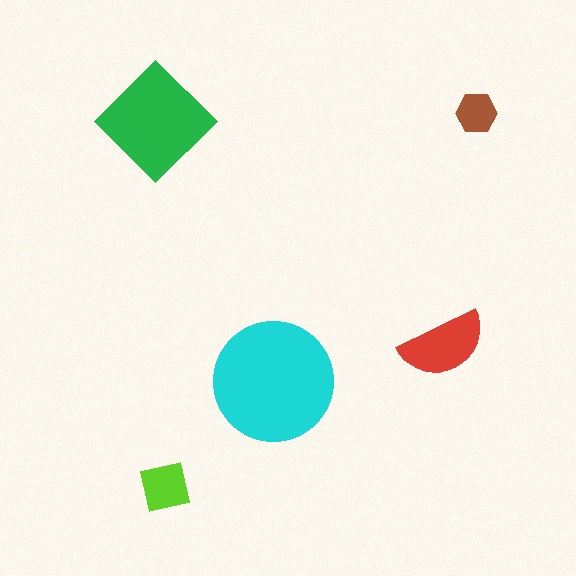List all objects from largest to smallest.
The cyan circle, the green diamond, the red semicircle, the lime square, the brown hexagon.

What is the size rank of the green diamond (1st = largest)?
2nd.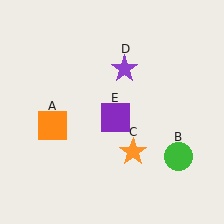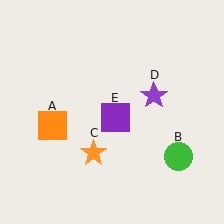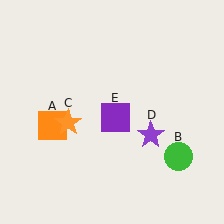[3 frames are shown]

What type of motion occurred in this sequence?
The orange star (object C), purple star (object D) rotated clockwise around the center of the scene.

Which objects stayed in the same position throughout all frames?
Orange square (object A) and green circle (object B) and purple square (object E) remained stationary.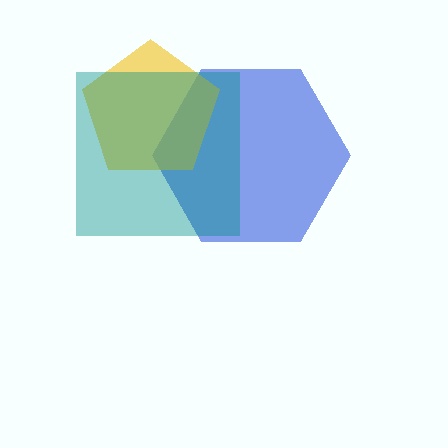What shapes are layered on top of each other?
The layered shapes are: a blue hexagon, a yellow pentagon, a teal square.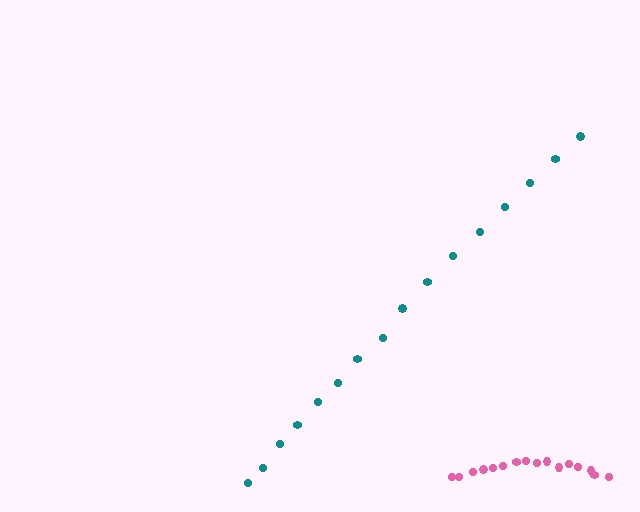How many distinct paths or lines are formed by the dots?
There are 2 distinct paths.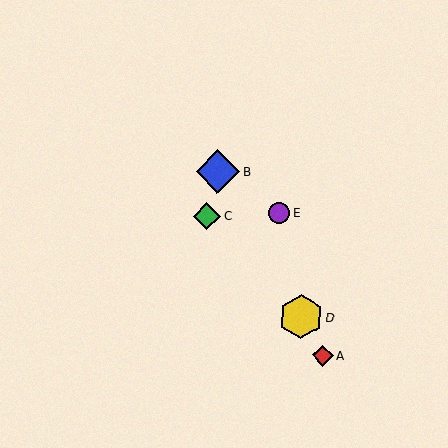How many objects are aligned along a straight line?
3 objects (A, B, D) are aligned along a straight line.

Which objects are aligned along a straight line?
Objects A, B, D are aligned along a straight line.